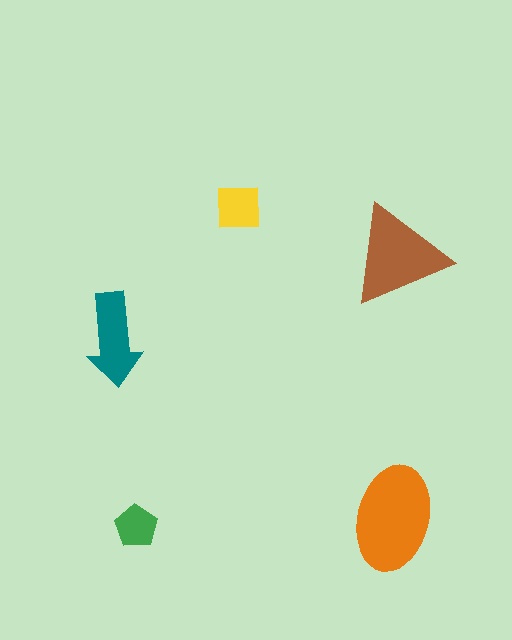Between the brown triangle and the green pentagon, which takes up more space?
The brown triangle.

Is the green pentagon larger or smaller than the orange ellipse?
Smaller.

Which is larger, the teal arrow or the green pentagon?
The teal arrow.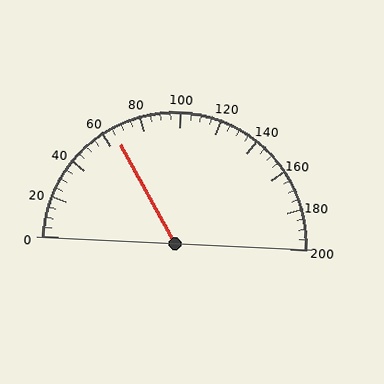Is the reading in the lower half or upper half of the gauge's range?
The reading is in the lower half of the range (0 to 200).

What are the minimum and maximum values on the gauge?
The gauge ranges from 0 to 200.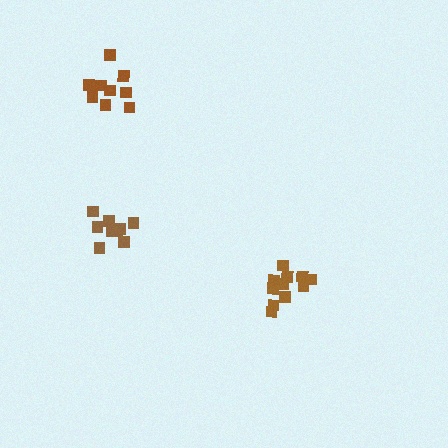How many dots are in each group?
Group 1: 9 dots, Group 2: 12 dots, Group 3: 9 dots (30 total).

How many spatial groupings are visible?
There are 3 spatial groupings.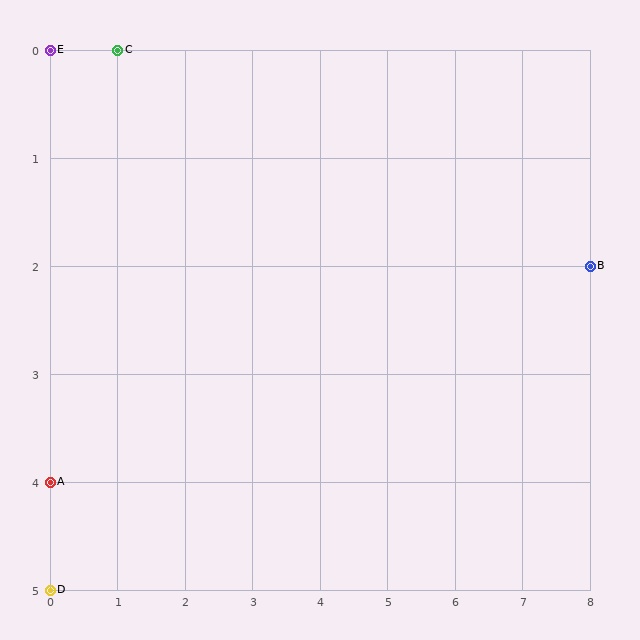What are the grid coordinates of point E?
Point E is at grid coordinates (0, 0).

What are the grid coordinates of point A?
Point A is at grid coordinates (0, 4).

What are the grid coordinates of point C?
Point C is at grid coordinates (1, 0).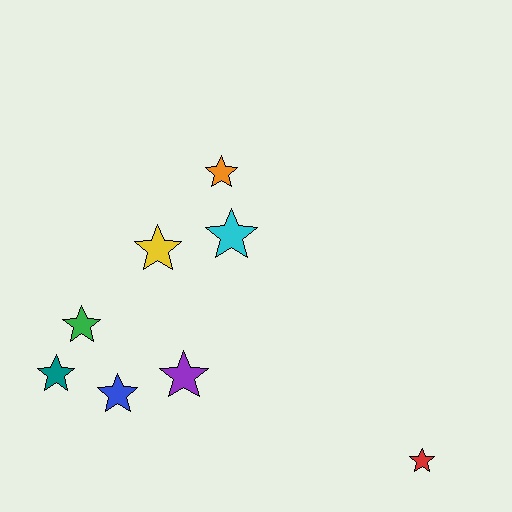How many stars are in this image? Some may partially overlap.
There are 8 stars.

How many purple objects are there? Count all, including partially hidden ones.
There is 1 purple object.